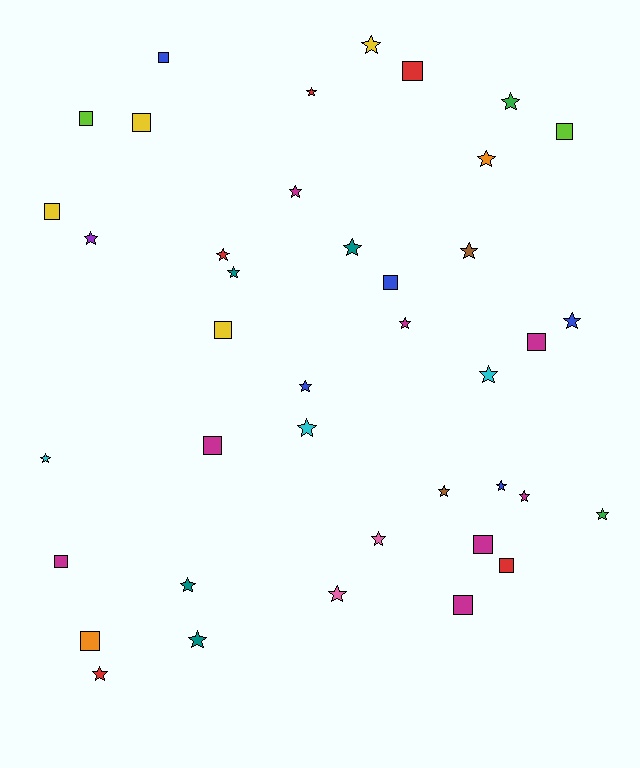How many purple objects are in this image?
There is 1 purple object.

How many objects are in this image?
There are 40 objects.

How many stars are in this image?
There are 25 stars.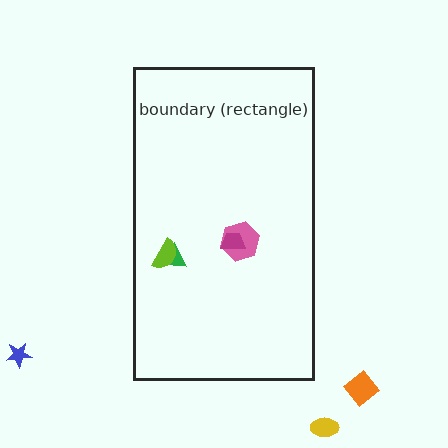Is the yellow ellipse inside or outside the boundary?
Outside.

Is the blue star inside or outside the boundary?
Outside.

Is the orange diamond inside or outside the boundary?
Outside.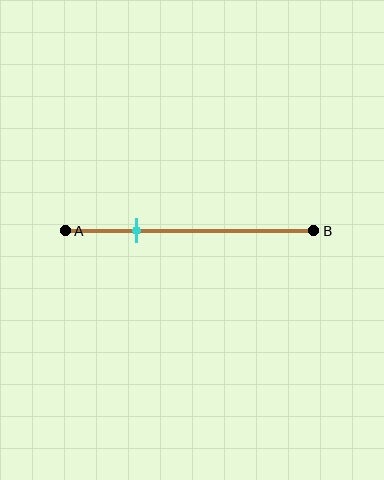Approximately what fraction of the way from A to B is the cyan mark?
The cyan mark is approximately 30% of the way from A to B.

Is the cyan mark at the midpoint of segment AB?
No, the mark is at about 30% from A, not at the 50% midpoint.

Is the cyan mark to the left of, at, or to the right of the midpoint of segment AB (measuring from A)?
The cyan mark is to the left of the midpoint of segment AB.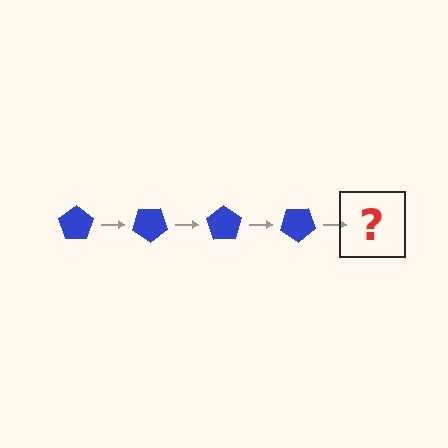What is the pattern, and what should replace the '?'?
The pattern is that the pentagon rotates 35 degrees each step. The '?' should be a blue pentagon rotated 140 degrees.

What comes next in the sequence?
The next element should be a blue pentagon rotated 140 degrees.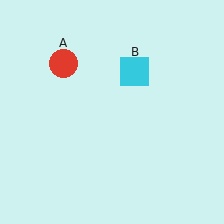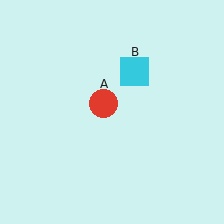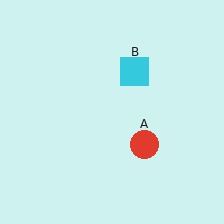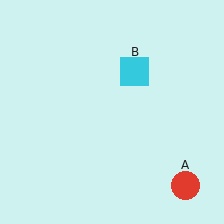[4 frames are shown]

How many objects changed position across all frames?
1 object changed position: red circle (object A).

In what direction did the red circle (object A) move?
The red circle (object A) moved down and to the right.